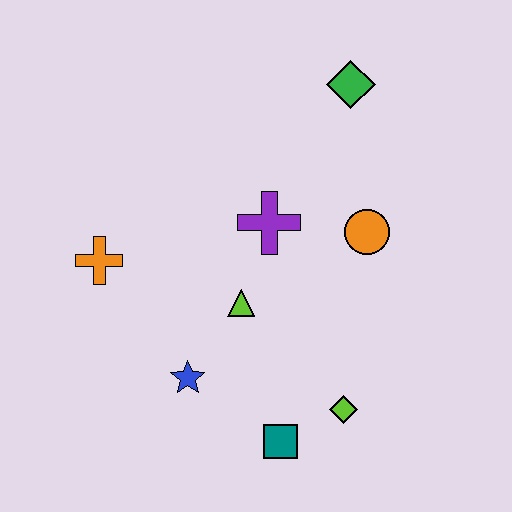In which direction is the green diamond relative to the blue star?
The green diamond is above the blue star.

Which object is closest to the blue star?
The lime triangle is closest to the blue star.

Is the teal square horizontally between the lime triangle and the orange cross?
No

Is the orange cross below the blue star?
No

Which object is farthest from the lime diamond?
The green diamond is farthest from the lime diamond.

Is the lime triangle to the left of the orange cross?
No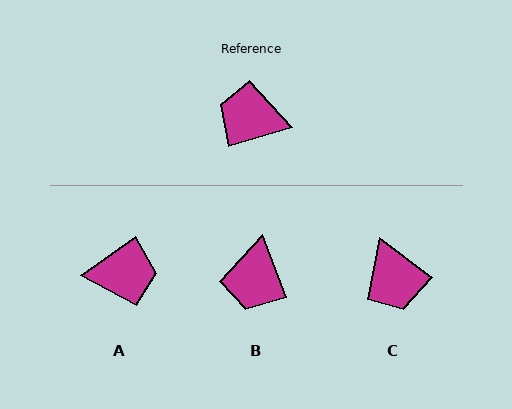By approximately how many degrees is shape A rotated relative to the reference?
Approximately 161 degrees clockwise.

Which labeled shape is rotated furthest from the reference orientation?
A, about 161 degrees away.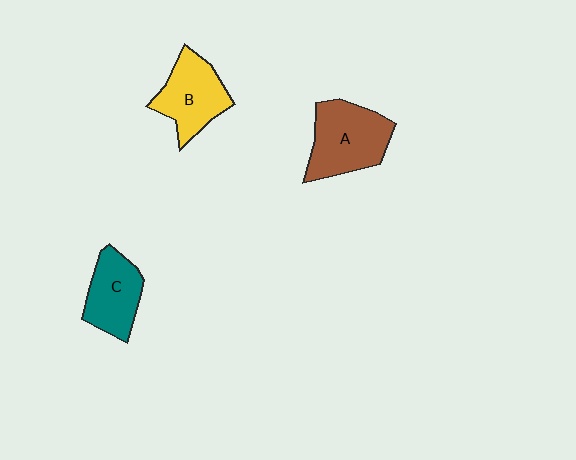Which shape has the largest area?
Shape A (brown).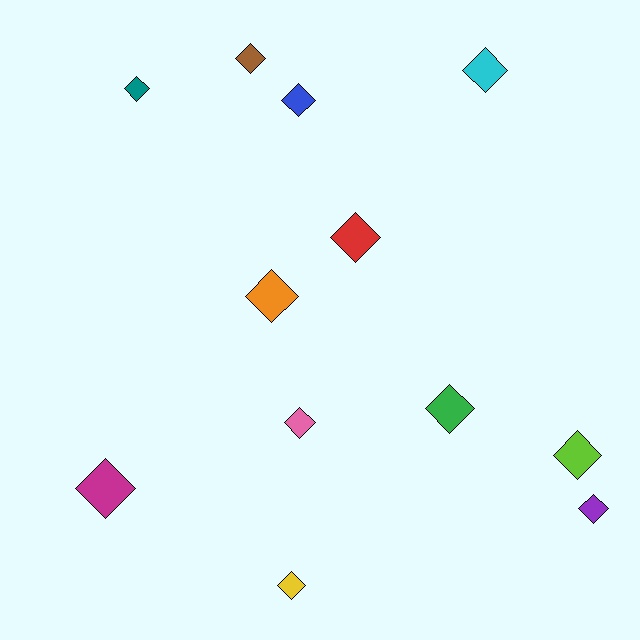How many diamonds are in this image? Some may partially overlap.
There are 12 diamonds.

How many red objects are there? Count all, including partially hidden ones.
There is 1 red object.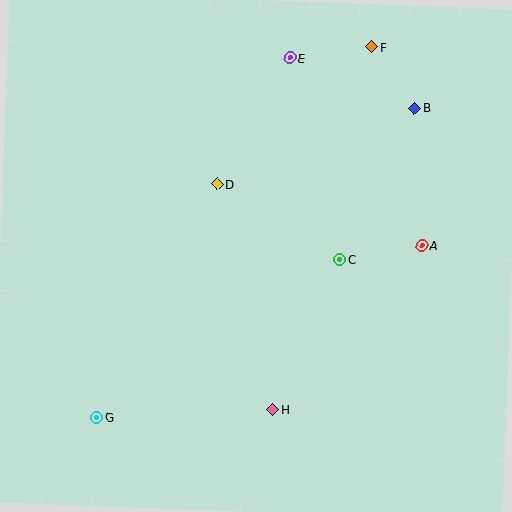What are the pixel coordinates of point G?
Point G is at (96, 417).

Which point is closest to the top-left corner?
Point D is closest to the top-left corner.